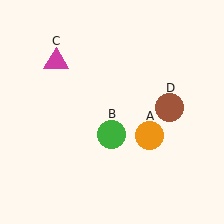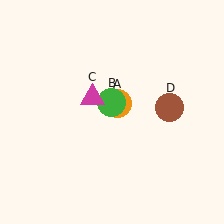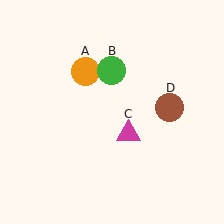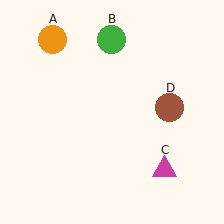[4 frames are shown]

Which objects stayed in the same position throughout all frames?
Brown circle (object D) remained stationary.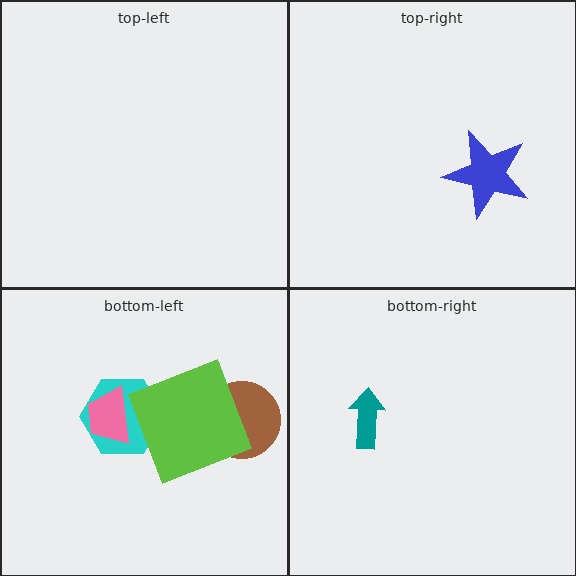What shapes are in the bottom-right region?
The teal arrow.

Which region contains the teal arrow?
The bottom-right region.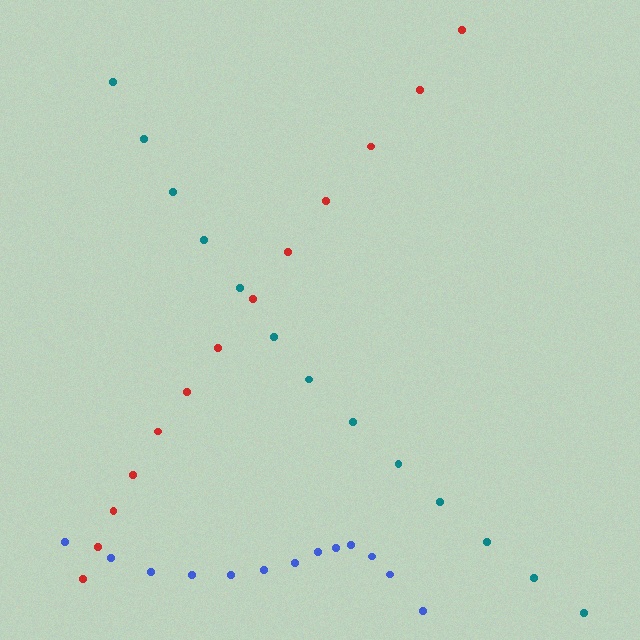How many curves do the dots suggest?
There are 3 distinct paths.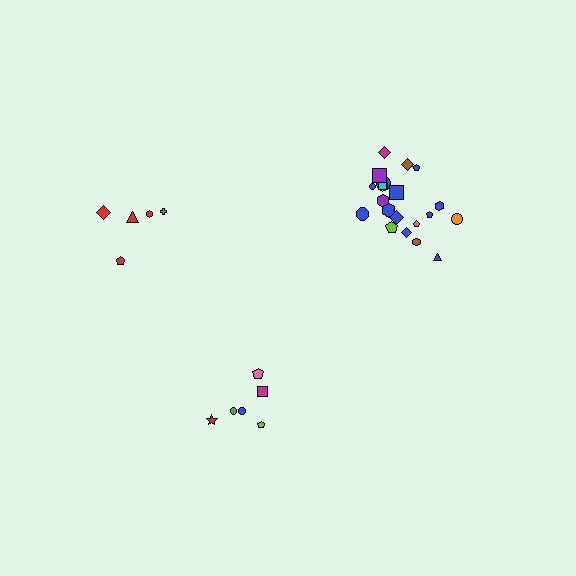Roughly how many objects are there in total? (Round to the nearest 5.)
Roughly 35 objects in total.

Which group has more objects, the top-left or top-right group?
The top-right group.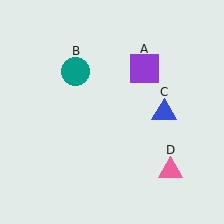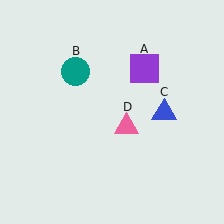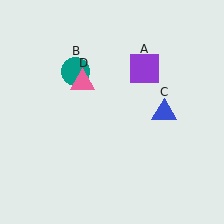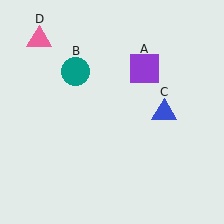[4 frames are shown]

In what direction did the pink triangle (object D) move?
The pink triangle (object D) moved up and to the left.